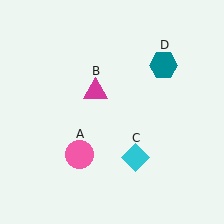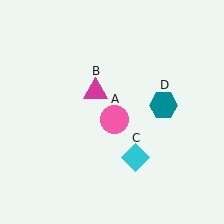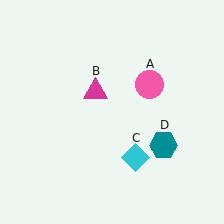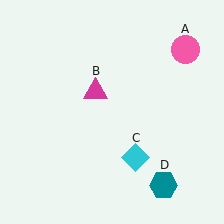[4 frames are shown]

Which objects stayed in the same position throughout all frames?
Magenta triangle (object B) and cyan diamond (object C) remained stationary.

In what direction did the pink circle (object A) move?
The pink circle (object A) moved up and to the right.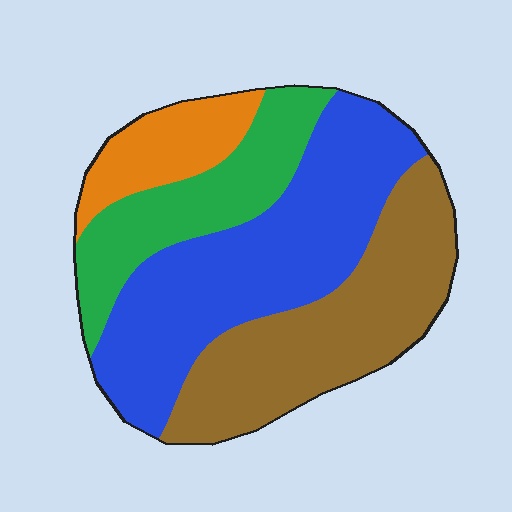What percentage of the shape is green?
Green takes up less than a quarter of the shape.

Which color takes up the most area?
Blue, at roughly 40%.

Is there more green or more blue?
Blue.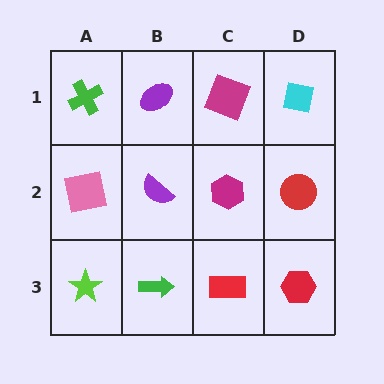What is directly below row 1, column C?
A magenta hexagon.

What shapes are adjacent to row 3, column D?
A red circle (row 2, column D), a red rectangle (row 3, column C).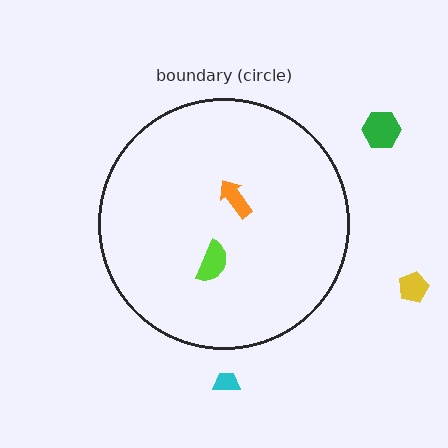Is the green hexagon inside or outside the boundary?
Outside.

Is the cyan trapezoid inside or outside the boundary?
Outside.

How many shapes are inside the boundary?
2 inside, 3 outside.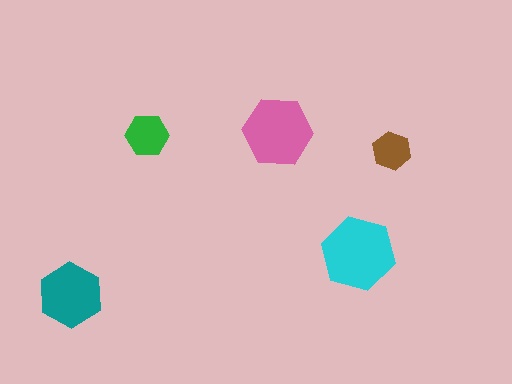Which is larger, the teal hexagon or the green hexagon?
The teal one.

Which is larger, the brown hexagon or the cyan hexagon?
The cyan one.